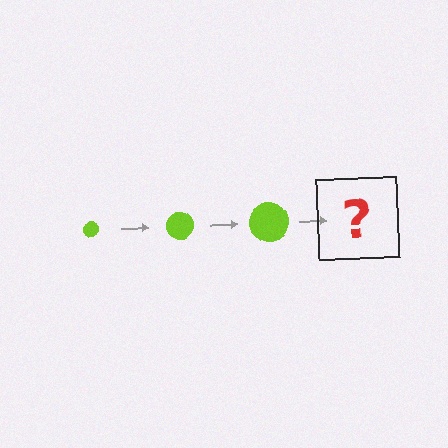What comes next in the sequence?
The next element should be a lime circle, larger than the previous one.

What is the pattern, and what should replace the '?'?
The pattern is that the circle gets progressively larger each step. The '?' should be a lime circle, larger than the previous one.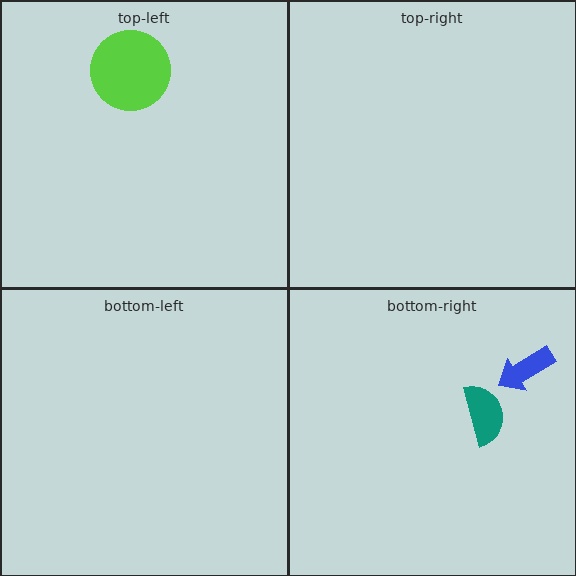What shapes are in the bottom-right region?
The teal semicircle, the blue arrow.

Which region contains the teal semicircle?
The bottom-right region.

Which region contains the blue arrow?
The bottom-right region.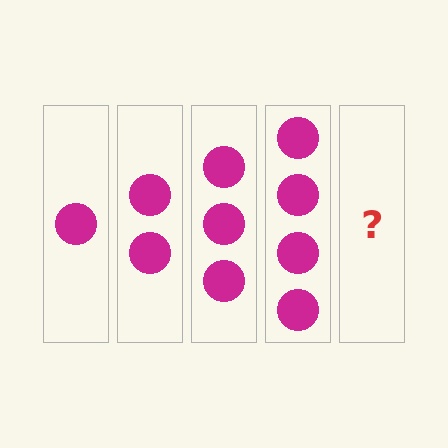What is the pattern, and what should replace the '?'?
The pattern is that each step adds one more circle. The '?' should be 5 circles.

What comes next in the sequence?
The next element should be 5 circles.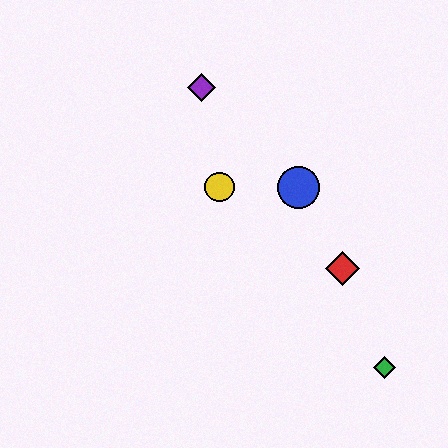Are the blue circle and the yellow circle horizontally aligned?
Yes, both are at y≈187.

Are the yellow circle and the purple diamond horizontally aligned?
No, the yellow circle is at y≈187 and the purple diamond is at y≈87.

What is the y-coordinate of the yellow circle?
The yellow circle is at y≈187.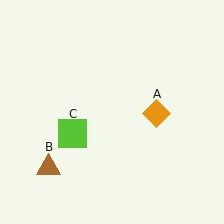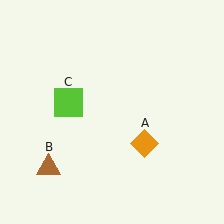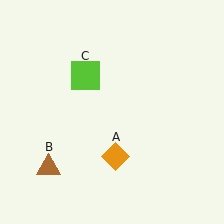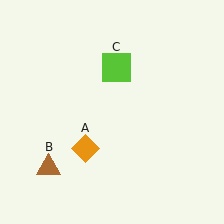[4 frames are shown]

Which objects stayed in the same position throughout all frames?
Brown triangle (object B) remained stationary.